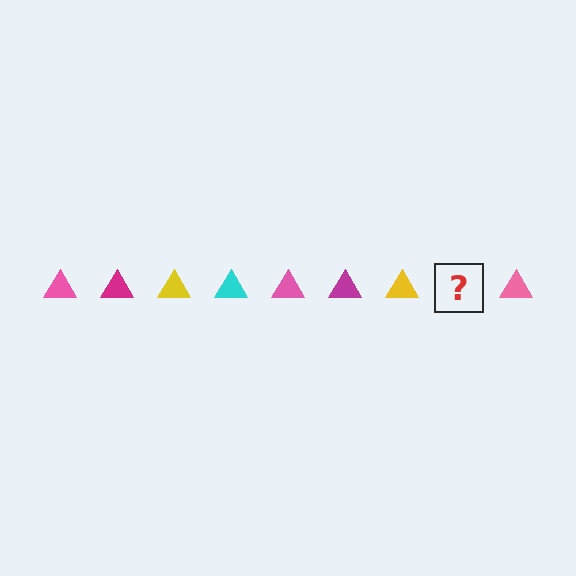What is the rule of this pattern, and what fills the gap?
The rule is that the pattern cycles through pink, magenta, yellow, cyan triangles. The gap should be filled with a cyan triangle.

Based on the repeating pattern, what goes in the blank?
The blank should be a cyan triangle.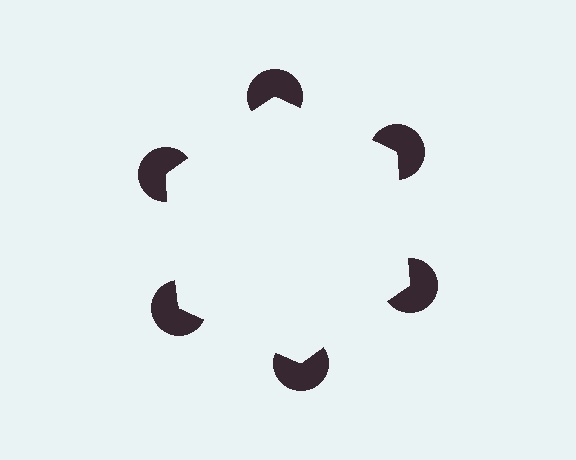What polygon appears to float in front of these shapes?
An illusory hexagon — its edges are inferred from the aligned wedge cuts in the pac-man discs, not physically drawn.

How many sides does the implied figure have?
6 sides.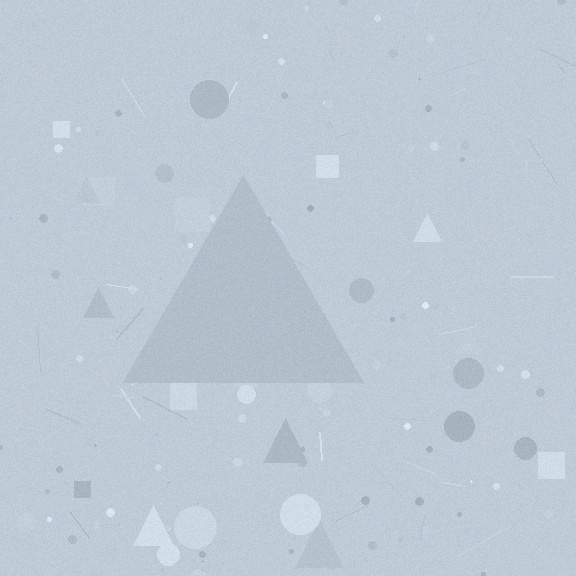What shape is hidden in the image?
A triangle is hidden in the image.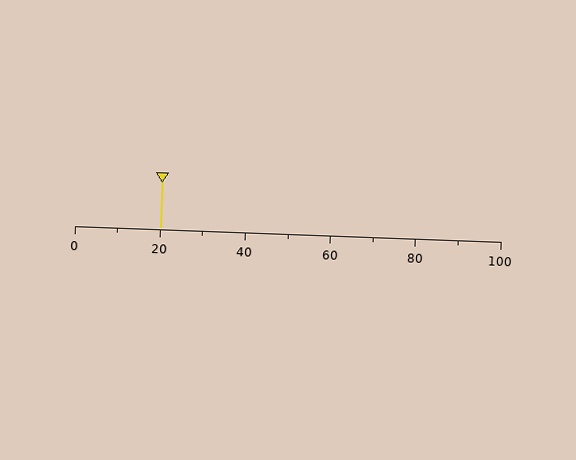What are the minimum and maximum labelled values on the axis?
The axis runs from 0 to 100.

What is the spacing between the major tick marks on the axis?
The major ticks are spaced 20 apart.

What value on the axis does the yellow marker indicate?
The marker indicates approximately 20.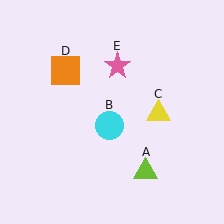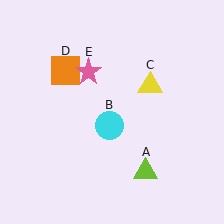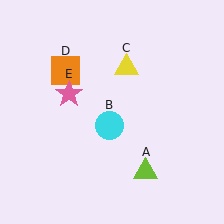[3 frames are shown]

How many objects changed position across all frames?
2 objects changed position: yellow triangle (object C), pink star (object E).